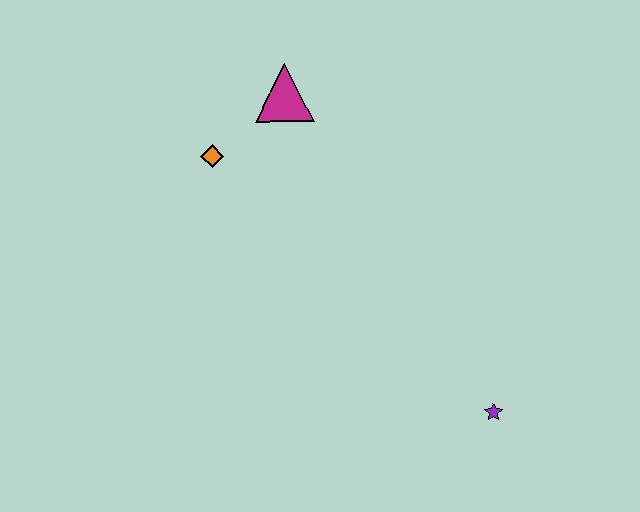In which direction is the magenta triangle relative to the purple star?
The magenta triangle is above the purple star.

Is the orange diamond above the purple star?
Yes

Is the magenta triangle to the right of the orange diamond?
Yes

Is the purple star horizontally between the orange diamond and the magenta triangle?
No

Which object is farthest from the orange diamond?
The purple star is farthest from the orange diamond.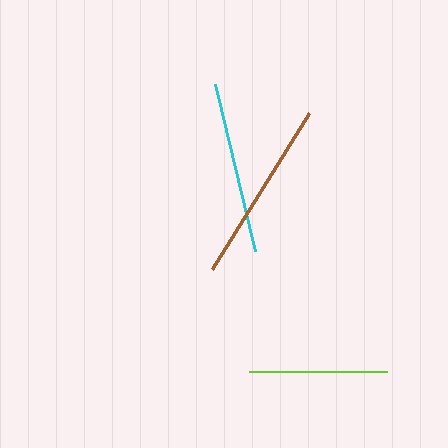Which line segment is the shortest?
The lime line is the shortest at approximately 138 pixels.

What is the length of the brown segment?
The brown segment is approximately 183 pixels long.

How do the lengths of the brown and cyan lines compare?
The brown and cyan lines are approximately the same length.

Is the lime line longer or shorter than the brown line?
The brown line is longer than the lime line.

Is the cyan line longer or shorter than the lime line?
The cyan line is longer than the lime line.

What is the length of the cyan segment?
The cyan segment is approximately 172 pixels long.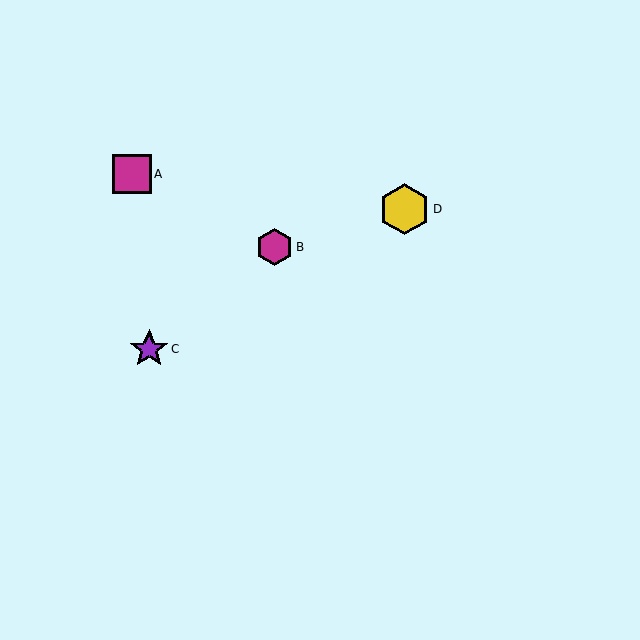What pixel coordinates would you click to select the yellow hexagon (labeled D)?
Click at (404, 209) to select the yellow hexagon D.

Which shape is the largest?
The yellow hexagon (labeled D) is the largest.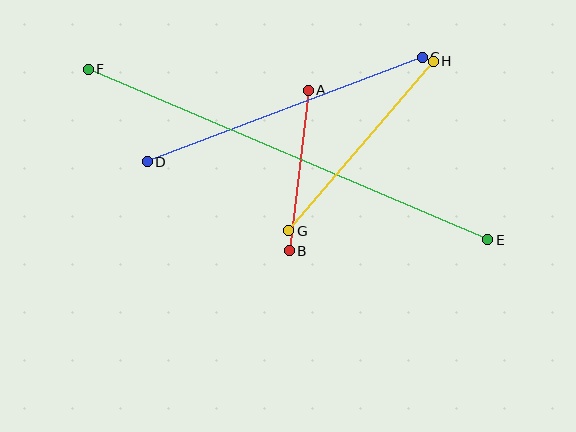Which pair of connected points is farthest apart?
Points E and F are farthest apart.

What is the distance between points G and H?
The distance is approximately 223 pixels.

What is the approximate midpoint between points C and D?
The midpoint is at approximately (285, 109) pixels.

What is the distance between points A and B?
The distance is approximately 162 pixels.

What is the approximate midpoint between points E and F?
The midpoint is at approximately (288, 154) pixels.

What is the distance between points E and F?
The distance is approximately 434 pixels.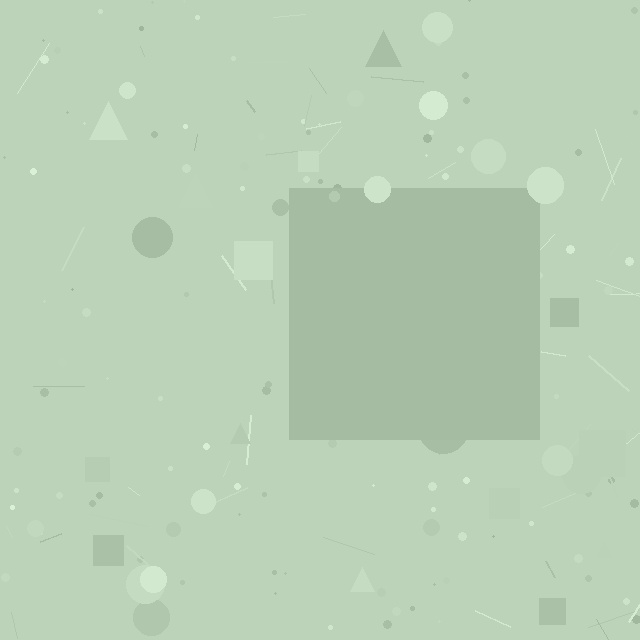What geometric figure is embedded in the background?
A square is embedded in the background.